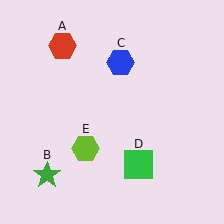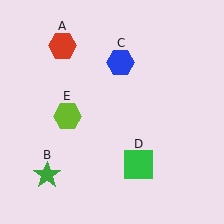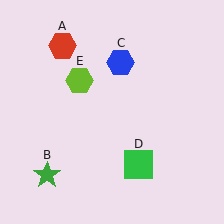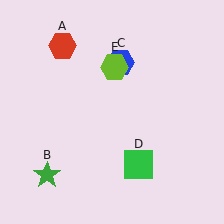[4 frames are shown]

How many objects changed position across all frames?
1 object changed position: lime hexagon (object E).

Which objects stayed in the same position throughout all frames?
Red hexagon (object A) and green star (object B) and blue hexagon (object C) and green square (object D) remained stationary.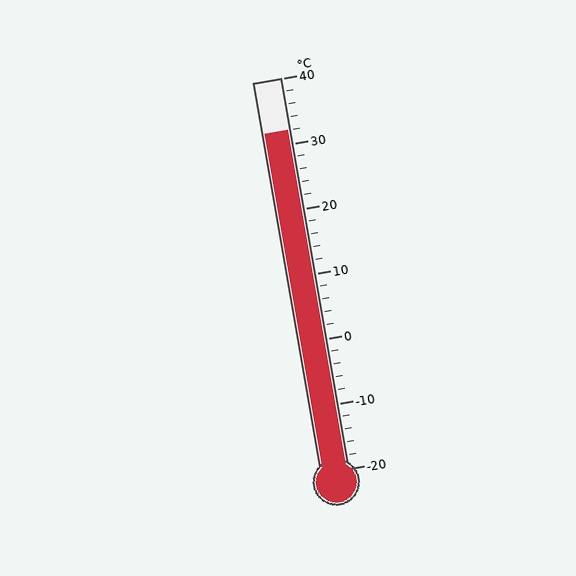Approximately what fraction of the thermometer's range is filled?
The thermometer is filled to approximately 85% of its range.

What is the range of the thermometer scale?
The thermometer scale ranges from -20°C to 40°C.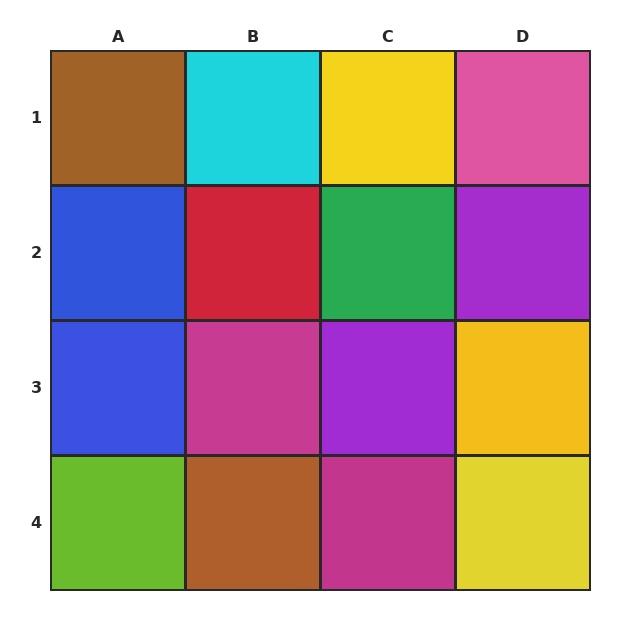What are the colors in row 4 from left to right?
Lime, brown, magenta, yellow.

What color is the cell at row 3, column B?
Magenta.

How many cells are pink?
1 cell is pink.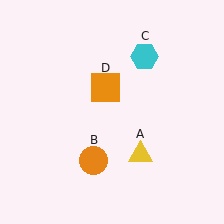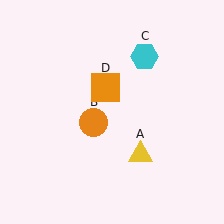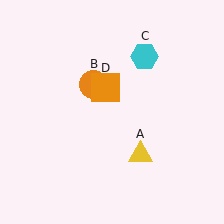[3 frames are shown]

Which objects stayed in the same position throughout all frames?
Yellow triangle (object A) and cyan hexagon (object C) and orange square (object D) remained stationary.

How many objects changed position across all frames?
1 object changed position: orange circle (object B).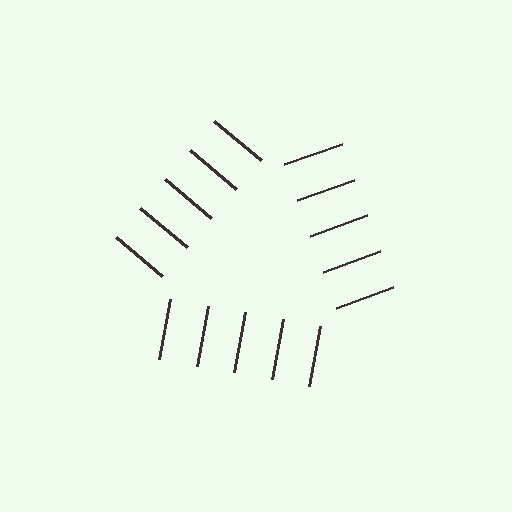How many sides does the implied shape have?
3 sides — the line-ends trace a triangle.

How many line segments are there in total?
15 — 5 along each of the 3 edges.